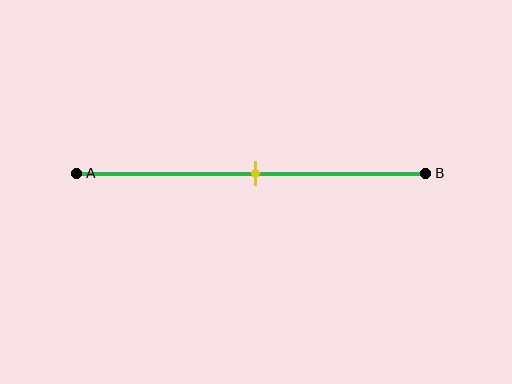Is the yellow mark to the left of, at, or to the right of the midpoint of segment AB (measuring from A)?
The yellow mark is approximately at the midpoint of segment AB.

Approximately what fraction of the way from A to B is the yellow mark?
The yellow mark is approximately 50% of the way from A to B.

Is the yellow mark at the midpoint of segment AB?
Yes, the mark is approximately at the midpoint.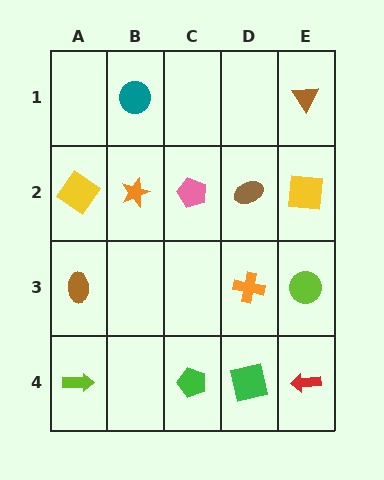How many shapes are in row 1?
2 shapes.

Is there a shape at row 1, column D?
No, that cell is empty.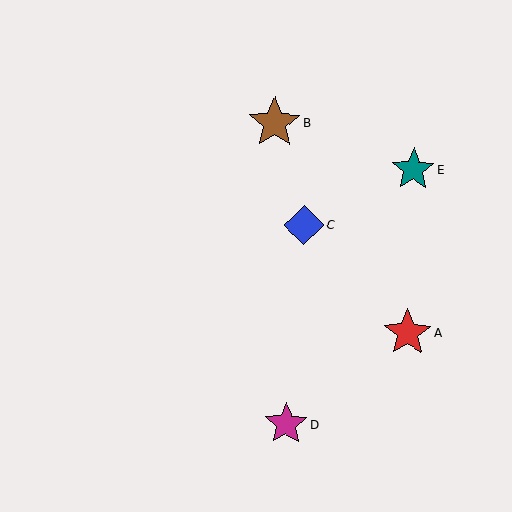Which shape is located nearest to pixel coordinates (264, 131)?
The brown star (labeled B) at (275, 123) is nearest to that location.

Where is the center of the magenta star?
The center of the magenta star is at (286, 424).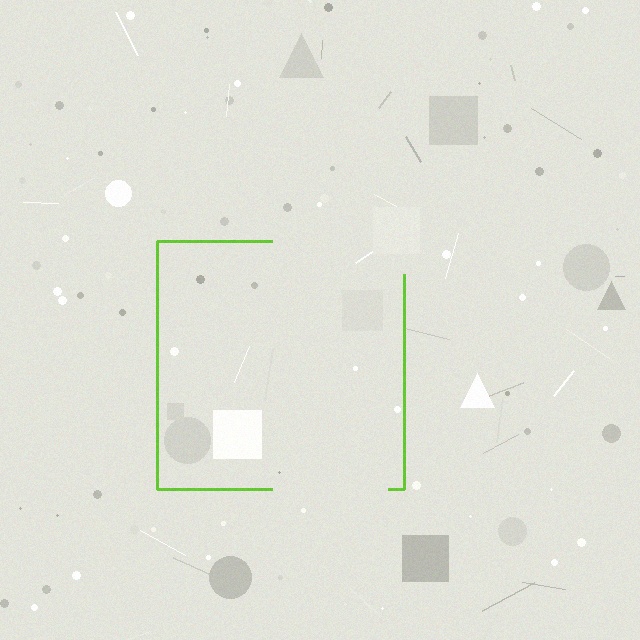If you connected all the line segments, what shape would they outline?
They would outline a square.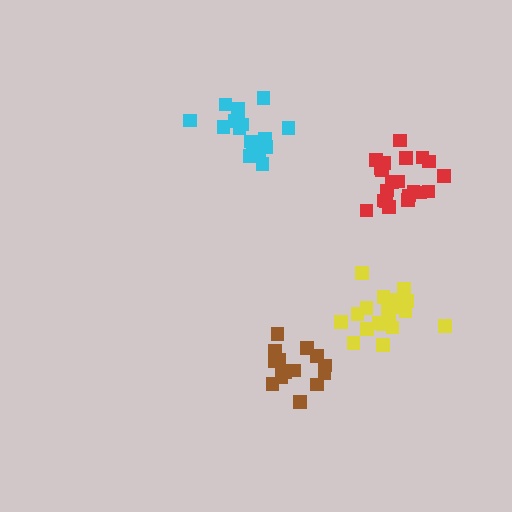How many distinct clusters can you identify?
There are 4 distinct clusters.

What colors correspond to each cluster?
The clusters are colored: brown, cyan, yellow, red.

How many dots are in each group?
Group 1: 15 dots, Group 2: 19 dots, Group 3: 20 dots, Group 4: 21 dots (75 total).